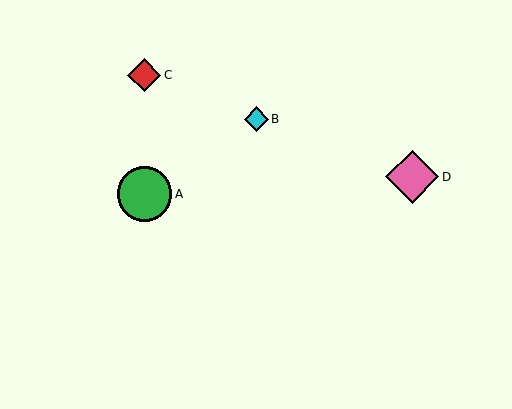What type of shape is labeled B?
Shape B is a cyan diamond.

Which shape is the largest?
The green circle (labeled A) is the largest.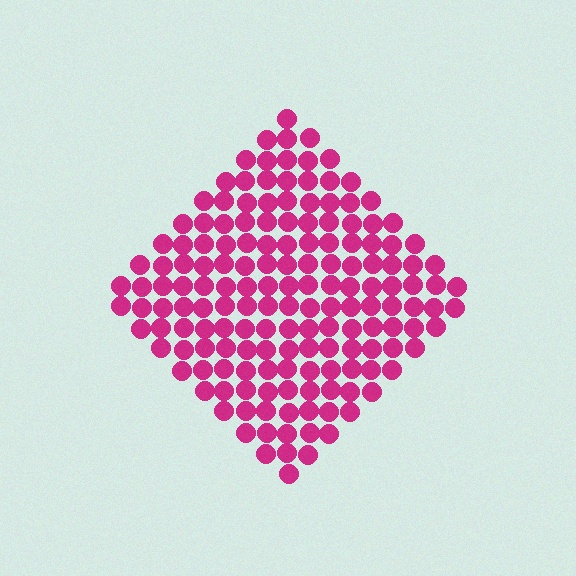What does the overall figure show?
The overall figure shows a diamond.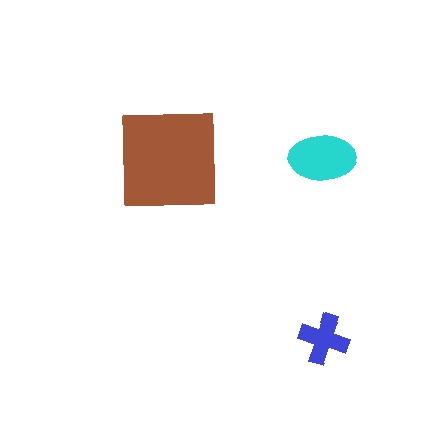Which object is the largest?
The brown square.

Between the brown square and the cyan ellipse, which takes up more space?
The brown square.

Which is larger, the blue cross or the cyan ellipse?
The cyan ellipse.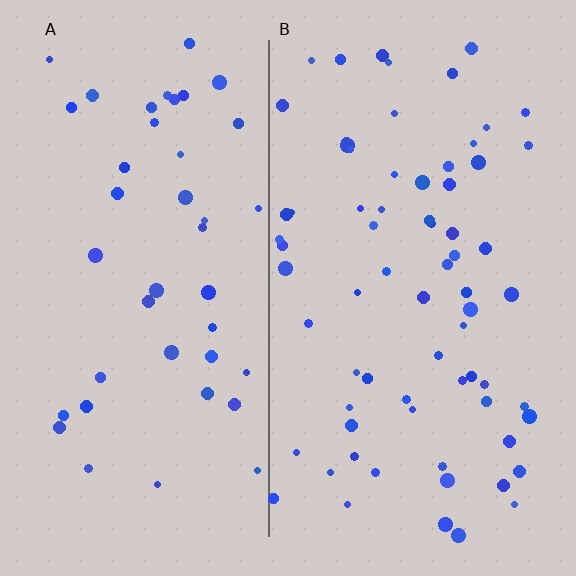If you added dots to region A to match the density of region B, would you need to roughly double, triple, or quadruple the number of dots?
Approximately double.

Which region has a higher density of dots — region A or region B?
B (the right).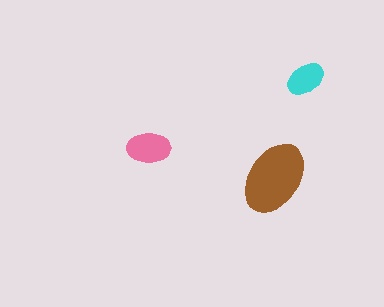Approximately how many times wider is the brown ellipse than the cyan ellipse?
About 2 times wider.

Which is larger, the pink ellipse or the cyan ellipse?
The pink one.